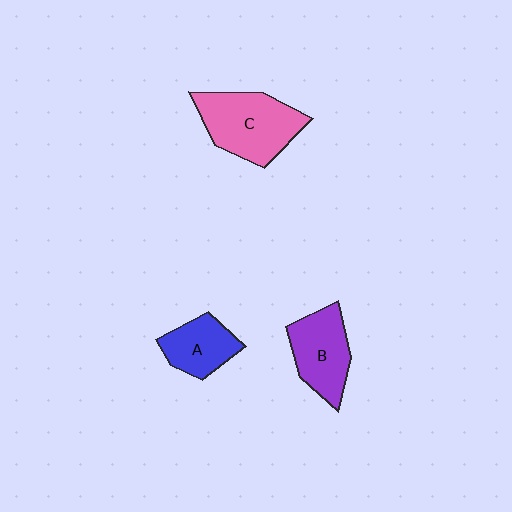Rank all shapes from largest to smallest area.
From largest to smallest: C (pink), B (purple), A (blue).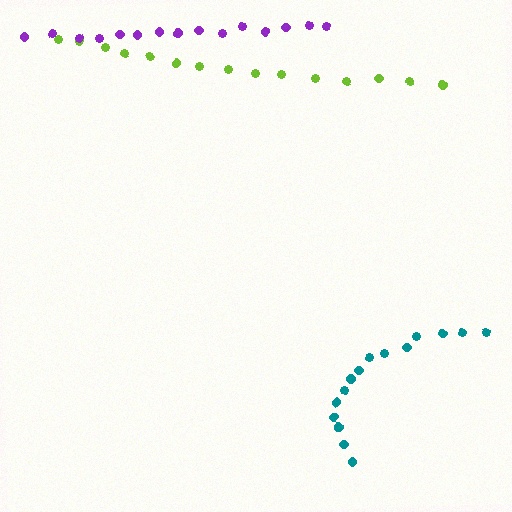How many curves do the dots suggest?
There are 3 distinct paths.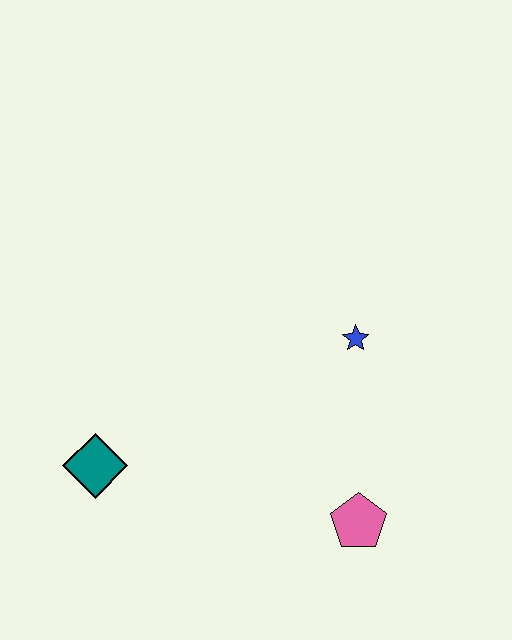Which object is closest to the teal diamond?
The pink pentagon is closest to the teal diamond.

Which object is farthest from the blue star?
The teal diamond is farthest from the blue star.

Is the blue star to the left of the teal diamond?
No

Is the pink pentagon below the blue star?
Yes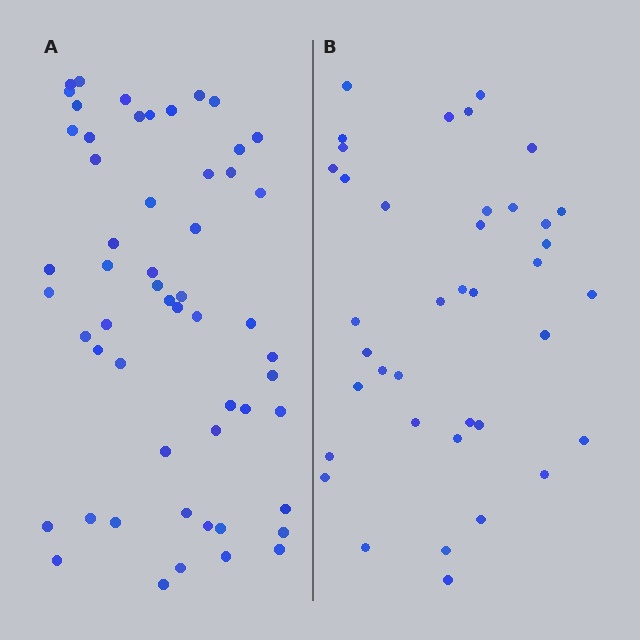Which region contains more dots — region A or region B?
Region A (the left region) has more dots.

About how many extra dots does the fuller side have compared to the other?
Region A has approximately 15 more dots than region B.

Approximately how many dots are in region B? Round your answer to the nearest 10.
About 40 dots. (The exact count is 39, which rounds to 40.)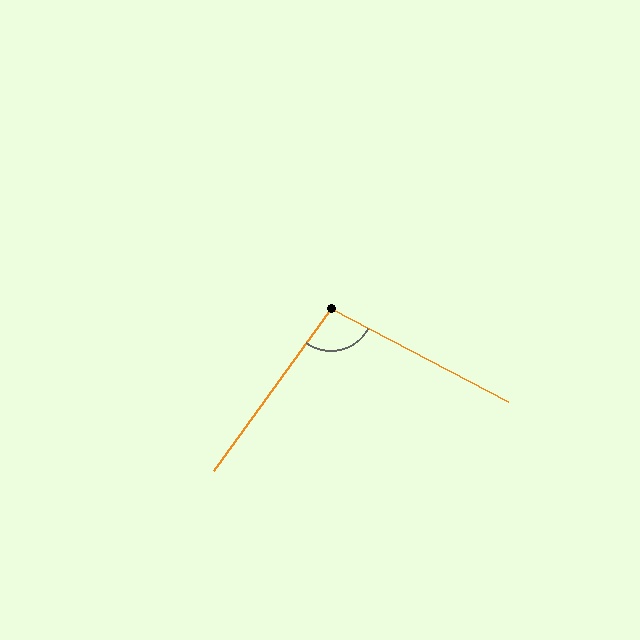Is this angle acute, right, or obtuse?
It is obtuse.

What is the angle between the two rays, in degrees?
Approximately 98 degrees.